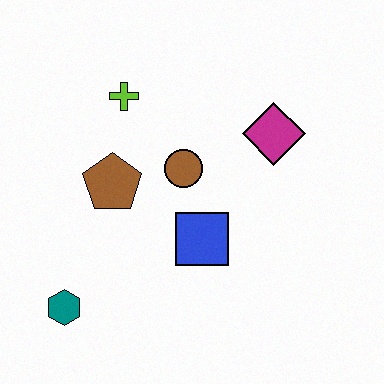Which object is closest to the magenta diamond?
The brown circle is closest to the magenta diamond.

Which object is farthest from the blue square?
The lime cross is farthest from the blue square.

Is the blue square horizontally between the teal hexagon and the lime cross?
No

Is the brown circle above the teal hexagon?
Yes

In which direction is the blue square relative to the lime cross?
The blue square is below the lime cross.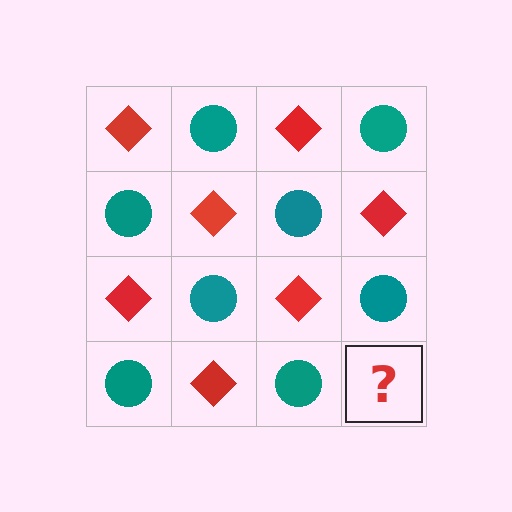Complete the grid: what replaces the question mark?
The question mark should be replaced with a red diamond.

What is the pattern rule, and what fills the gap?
The rule is that it alternates red diamond and teal circle in a checkerboard pattern. The gap should be filled with a red diamond.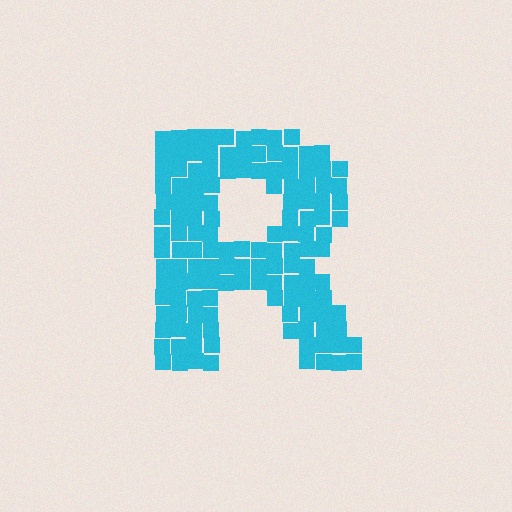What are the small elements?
The small elements are squares.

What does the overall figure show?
The overall figure shows the letter R.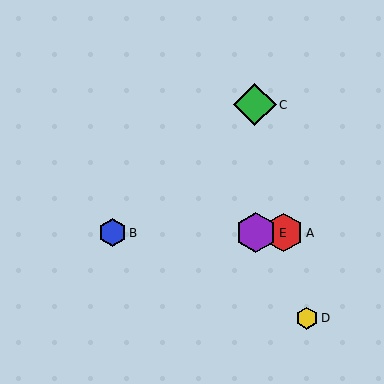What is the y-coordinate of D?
Object D is at y≈318.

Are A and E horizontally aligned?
Yes, both are at y≈233.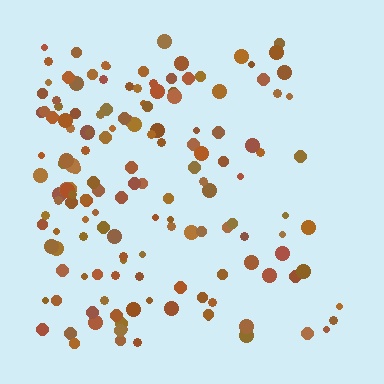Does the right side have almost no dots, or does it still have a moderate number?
Still a moderate number, just noticeably fewer than the left.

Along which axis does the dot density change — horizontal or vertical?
Horizontal.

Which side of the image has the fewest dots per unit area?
The right.